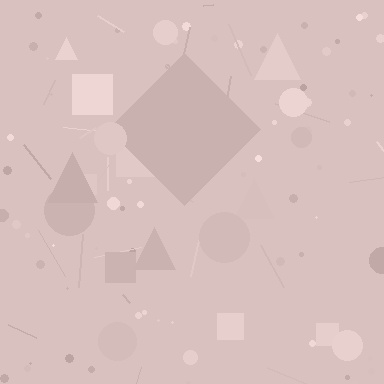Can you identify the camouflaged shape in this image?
The camouflaged shape is a diamond.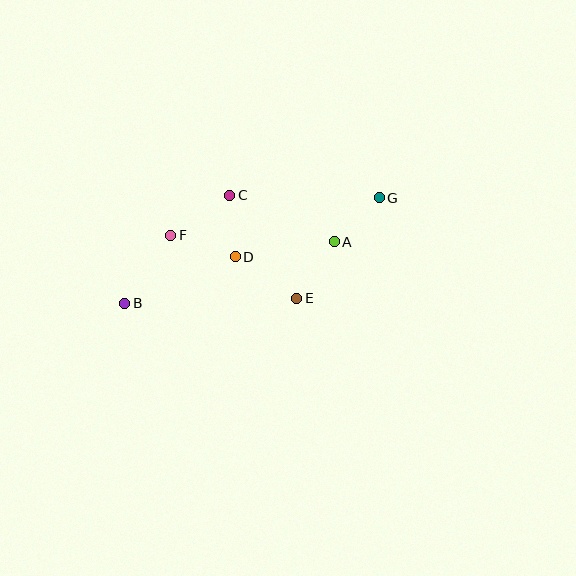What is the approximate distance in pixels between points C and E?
The distance between C and E is approximately 123 pixels.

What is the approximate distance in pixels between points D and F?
The distance between D and F is approximately 68 pixels.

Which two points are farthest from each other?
Points B and G are farthest from each other.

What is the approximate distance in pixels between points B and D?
The distance between B and D is approximately 120 pixels.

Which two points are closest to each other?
Points C and D are closest to each other.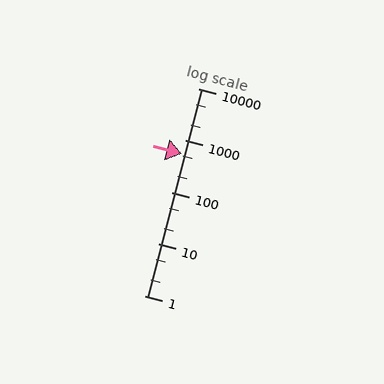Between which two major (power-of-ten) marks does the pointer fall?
The pointer is between 100 and 1000.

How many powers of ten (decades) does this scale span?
The scale spans 4 decades, from 1 to 10000.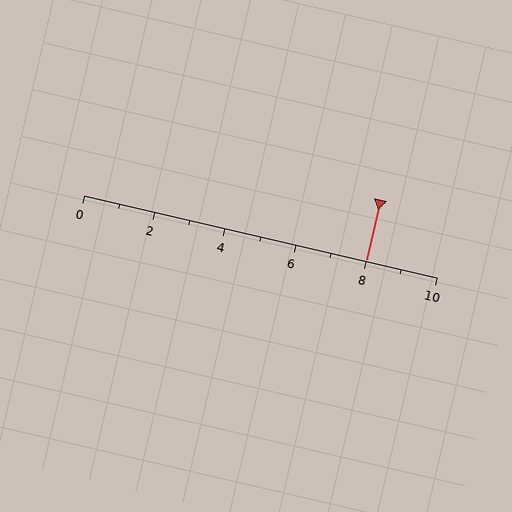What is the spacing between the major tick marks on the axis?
The major ticks are spaced 2 apart.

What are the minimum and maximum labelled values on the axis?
The axis runs from 0 to 10.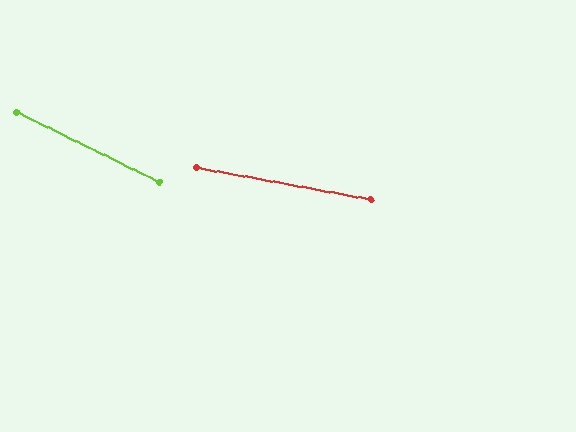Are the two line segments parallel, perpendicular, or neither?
Neither parallel nor perpendicular — they differ by about 16°.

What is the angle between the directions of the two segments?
Approximately 16 degrees.